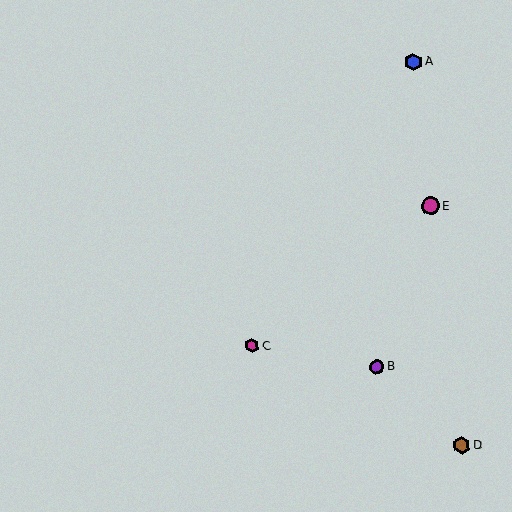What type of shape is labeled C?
Shape C is a magenta hexagon.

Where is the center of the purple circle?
The center of the purple circle is at (377, 366).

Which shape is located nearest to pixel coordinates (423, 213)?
The magenta circle (labeled E) at (431, 206) is nearest to that location.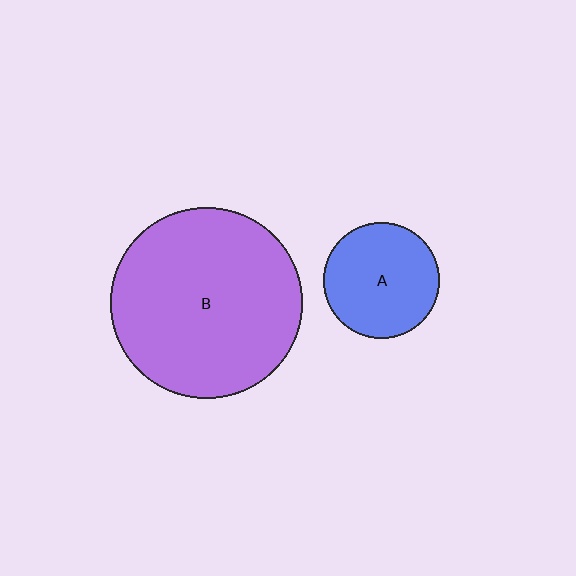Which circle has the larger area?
Circle B (purple).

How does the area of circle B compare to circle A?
Approximately 2.7 times.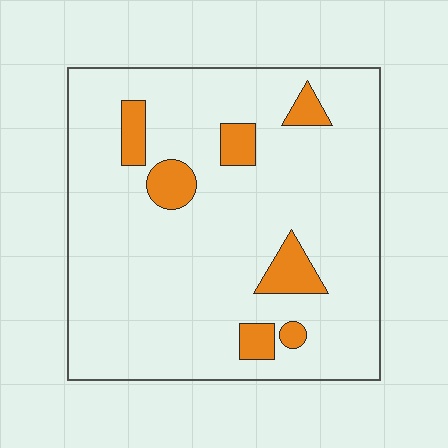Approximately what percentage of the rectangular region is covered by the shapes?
Approximately 10%.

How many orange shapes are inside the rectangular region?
7.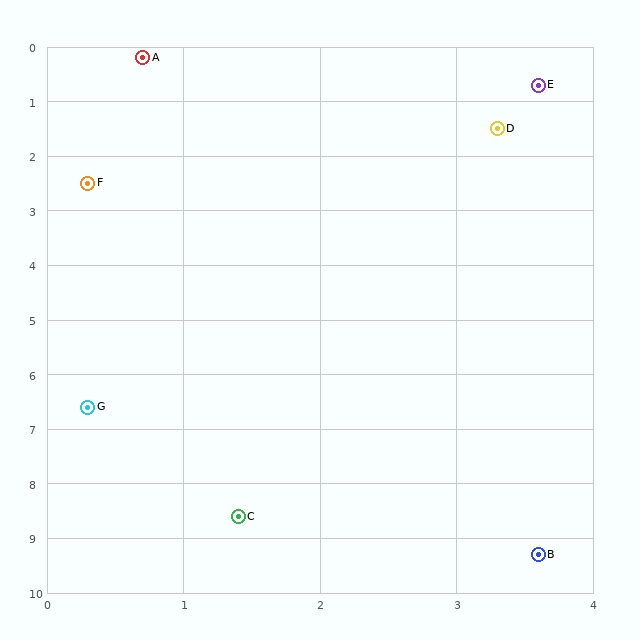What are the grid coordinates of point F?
Point F is at approximately (0.3, 2.5).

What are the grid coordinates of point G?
Point G is at approximately (0.3, 6.6).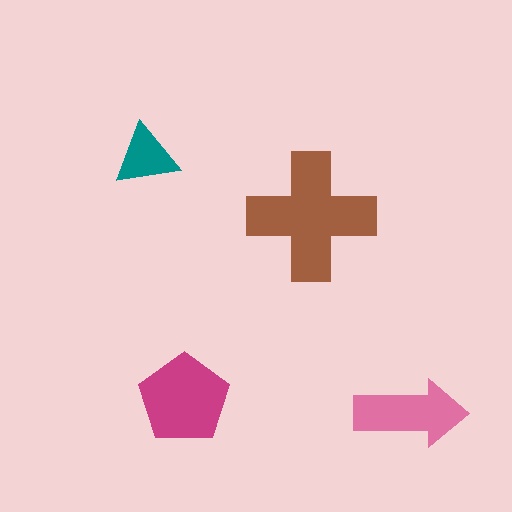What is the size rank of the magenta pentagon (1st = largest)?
2nd.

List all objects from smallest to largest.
The teal triangle, the pink arrow, the magenta pentagon, the brown cross.